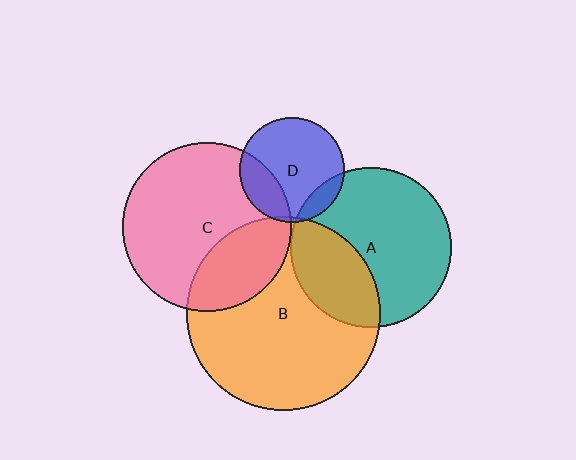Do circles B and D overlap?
Yes.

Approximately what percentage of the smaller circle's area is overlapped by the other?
Approximately 5%.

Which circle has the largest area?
Circle B (orange).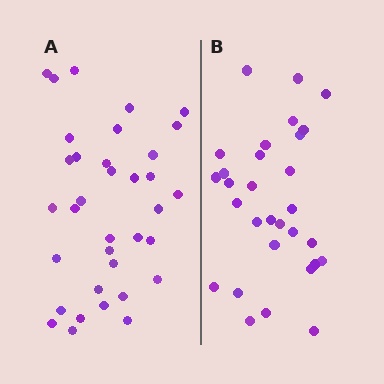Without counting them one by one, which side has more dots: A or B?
Region A (the left region) has more dots.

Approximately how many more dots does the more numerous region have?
Region A has about 5 more dots than region B.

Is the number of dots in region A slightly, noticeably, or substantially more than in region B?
Region A has only slightly more — the two regions are fairly close. The ratio is roughly 1.2 to 1.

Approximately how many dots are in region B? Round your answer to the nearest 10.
About 30 dots.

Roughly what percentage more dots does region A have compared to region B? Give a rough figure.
About 15% more.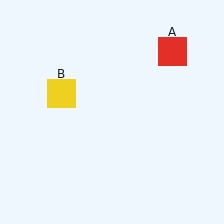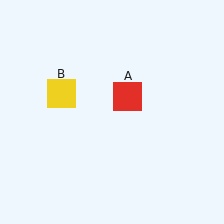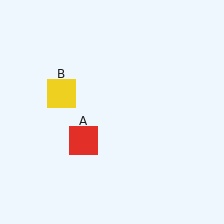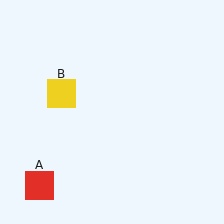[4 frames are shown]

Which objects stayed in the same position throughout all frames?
Yellow square (object B) remained stationary.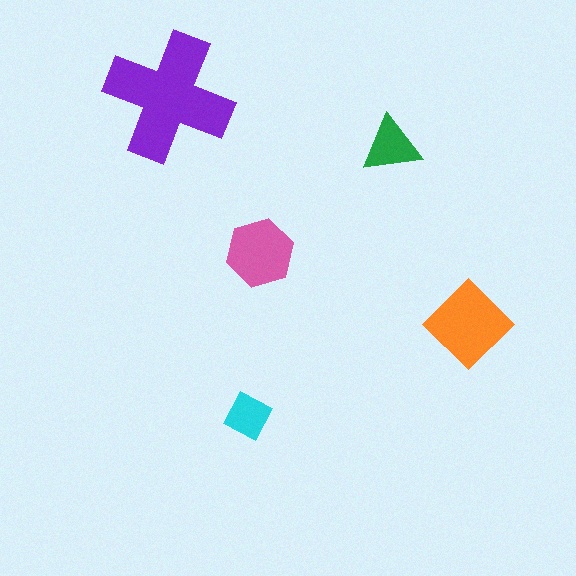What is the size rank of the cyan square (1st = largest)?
5th.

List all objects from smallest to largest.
The cyan square, the green triangle, the pink hexagon, the orange diamond, the purple cross.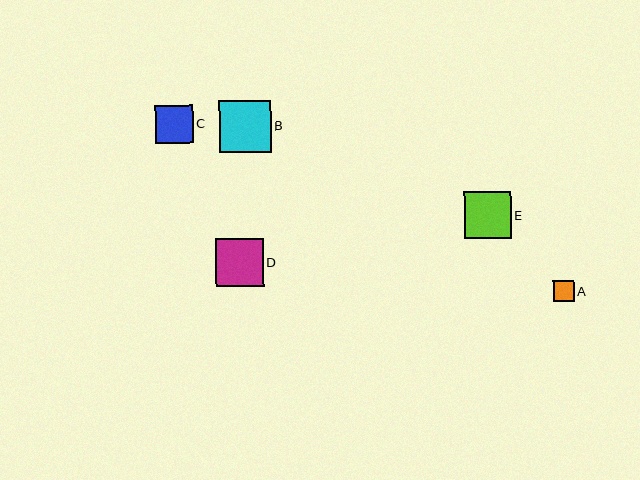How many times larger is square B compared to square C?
Square B is approximately 1.4 times the size of square C.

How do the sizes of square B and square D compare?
Square B and square D are approximately the same size.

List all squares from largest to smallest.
From largest to smallest: B, D, E, C, A.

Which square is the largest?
Square B is the largest with a size of approximately 52 pixels.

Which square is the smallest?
Square A is the smallest with a size of approximately 21 pixels.